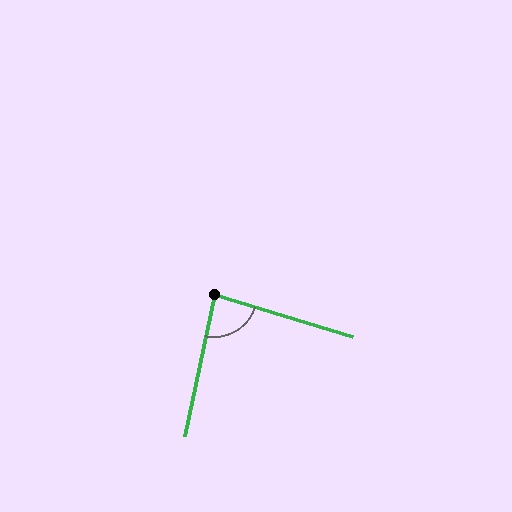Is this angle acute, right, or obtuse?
It is acute.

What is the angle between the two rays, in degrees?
Approximately 85 degrees.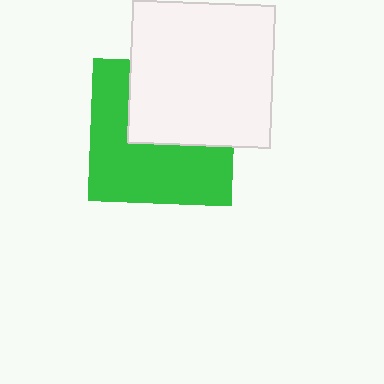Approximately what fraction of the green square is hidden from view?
Roughly 43% of the green square is hidden behind the white square.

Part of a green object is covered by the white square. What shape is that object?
It is a square.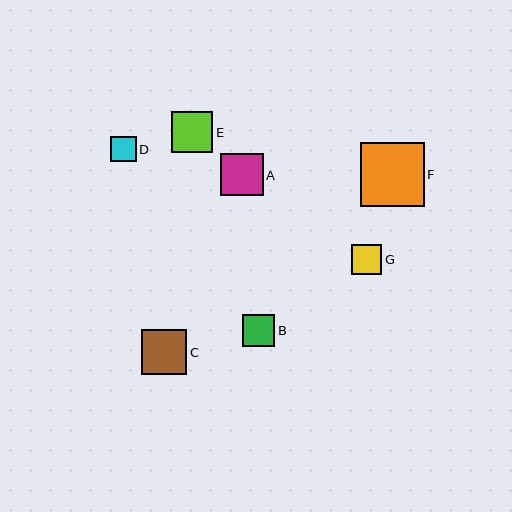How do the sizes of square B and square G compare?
Square B and square G are approximately the same size.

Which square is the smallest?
Square D is the smallest with a size of approximately 25 pixels.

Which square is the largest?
Square F is the largest with a size of approximately 63 pixels.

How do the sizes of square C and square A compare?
Square C and square A are approximately the same size.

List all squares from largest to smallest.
From largest to smallest: F, C, A, E, B, G, D.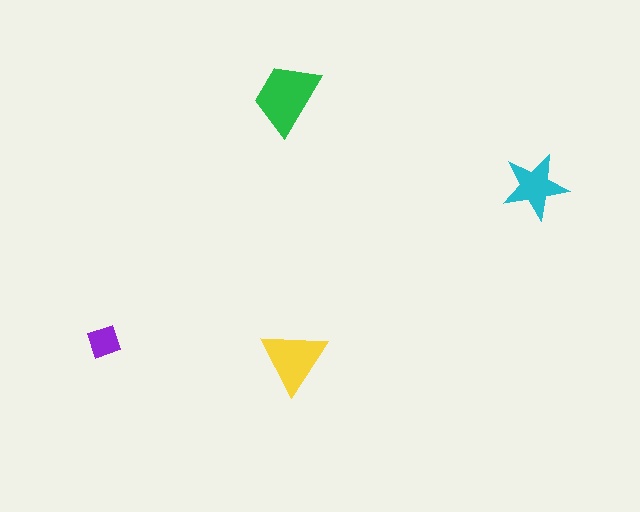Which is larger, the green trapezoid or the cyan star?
The green trapezoid.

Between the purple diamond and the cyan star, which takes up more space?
The cyan star.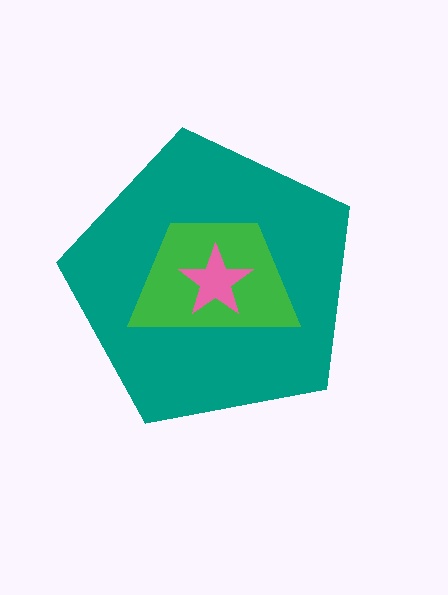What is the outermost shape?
The teal pentagon.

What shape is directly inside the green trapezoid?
The pink star.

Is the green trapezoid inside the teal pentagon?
Yes.